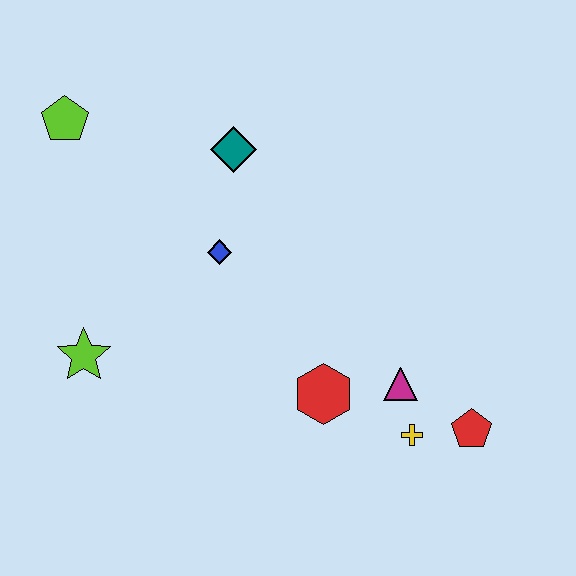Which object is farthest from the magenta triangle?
The lime pentagon is farthest from the magenta triangle.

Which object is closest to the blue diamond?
The teal diamond is closest to the blue diamond.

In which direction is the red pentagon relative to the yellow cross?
The red pentagon is to the right of the yellow cross.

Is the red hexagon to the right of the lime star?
Yes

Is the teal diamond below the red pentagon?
No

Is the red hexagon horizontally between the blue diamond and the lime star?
No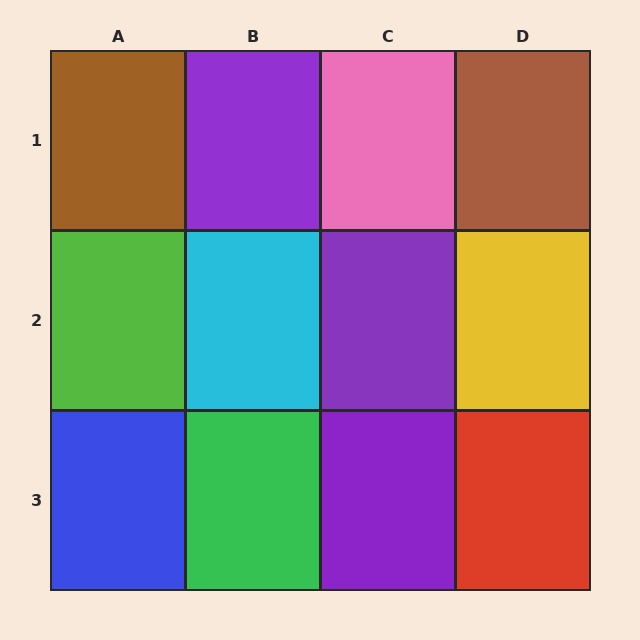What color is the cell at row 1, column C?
Pink.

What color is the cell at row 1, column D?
Brown.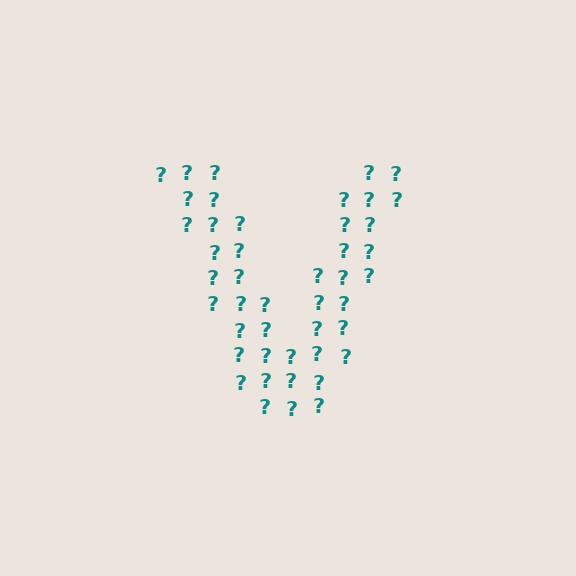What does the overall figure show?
The overall figure shows the letter V.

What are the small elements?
The small elements are question marks.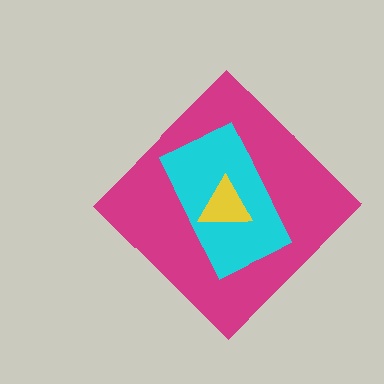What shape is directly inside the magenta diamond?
The cyan rectangle.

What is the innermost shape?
The yellow triangle.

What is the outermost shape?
The magenta diamond.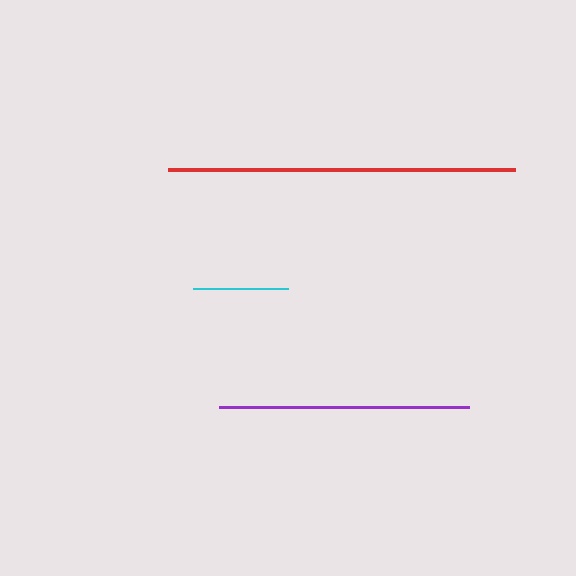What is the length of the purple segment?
The purple segment is approximately 251 pixels long.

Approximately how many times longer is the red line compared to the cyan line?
The red line is approximately 3.7 times the length of the cyan line.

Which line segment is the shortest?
The cyan line is the shortest at approximately 95 pixels.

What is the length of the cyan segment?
The cyan segment is approximately 95 pixels long.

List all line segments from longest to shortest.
From longest to shortest: red, purple, cyan.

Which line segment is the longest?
The red line is the longest at approximately 347 pixels.